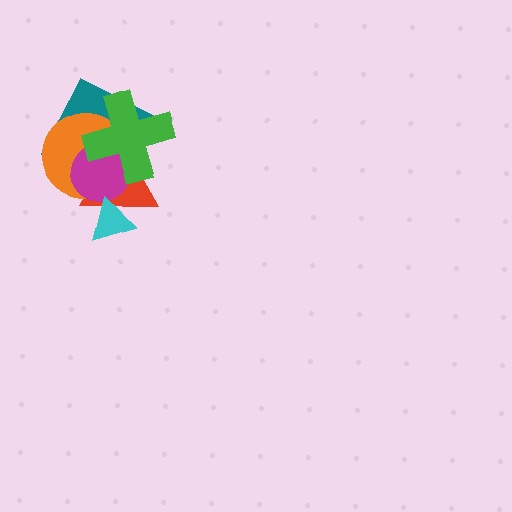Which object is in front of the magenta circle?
The green cross is in front of the magenta circle.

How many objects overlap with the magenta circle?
4 objects overlap with the magenta circle.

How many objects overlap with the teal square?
4 objects overlap with the teal square.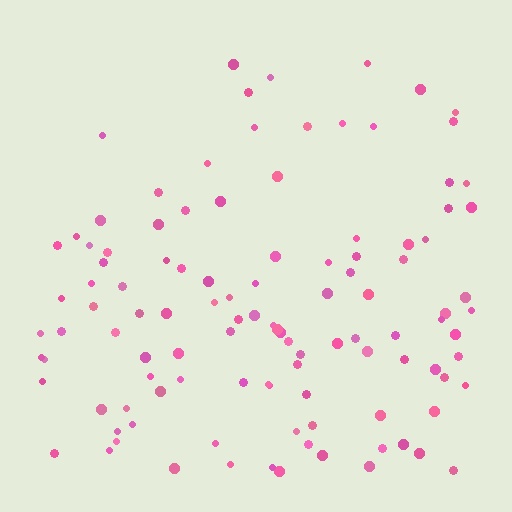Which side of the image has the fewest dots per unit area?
The top.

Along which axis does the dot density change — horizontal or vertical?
Vertical.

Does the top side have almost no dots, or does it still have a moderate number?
Still a moderate number, just noticeably fewer than the bottom.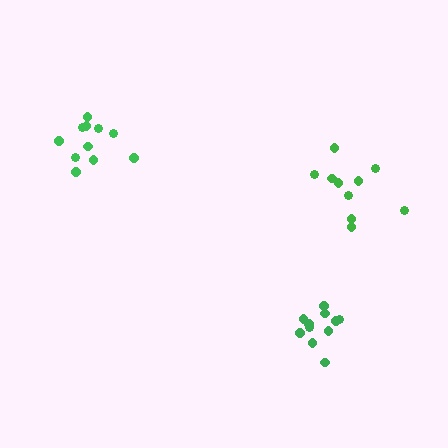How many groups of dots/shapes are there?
There are 3 groups.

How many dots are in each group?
Group 1: 10 dots, Group 2: 11 dots, Group 3: 11 dots (32 total).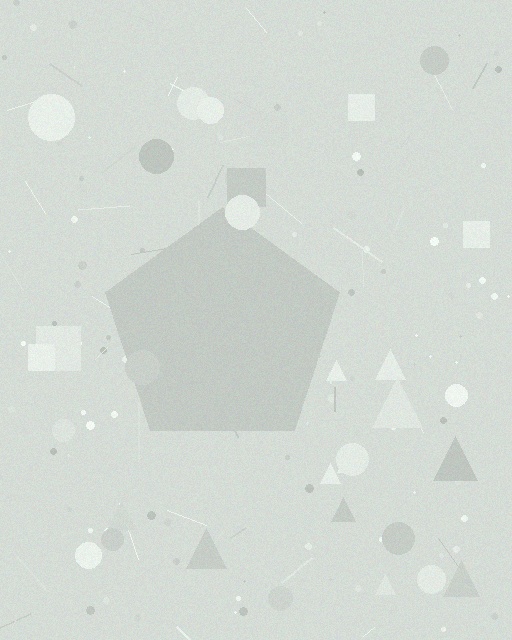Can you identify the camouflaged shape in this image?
The camouflaged shape is a pentagon.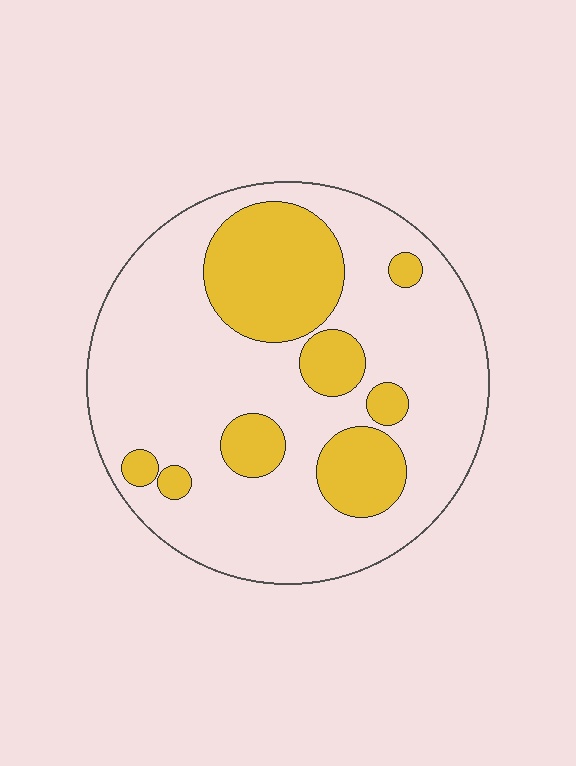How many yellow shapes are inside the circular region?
8.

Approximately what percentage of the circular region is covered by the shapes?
Approximately 25%.